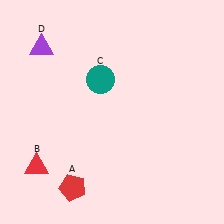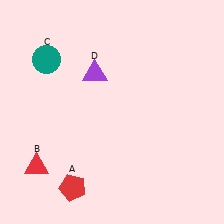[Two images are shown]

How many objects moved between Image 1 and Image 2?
2 objects moved between the two images.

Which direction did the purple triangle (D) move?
The purple triangle (D) moved right.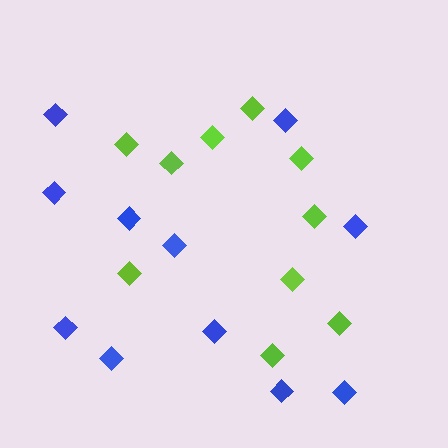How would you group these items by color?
There are 2 groups: one group of lime diamonds (10) and one group of blue diamonds (11).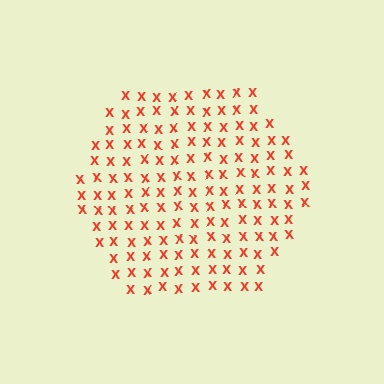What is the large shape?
The large shape is a hexagon.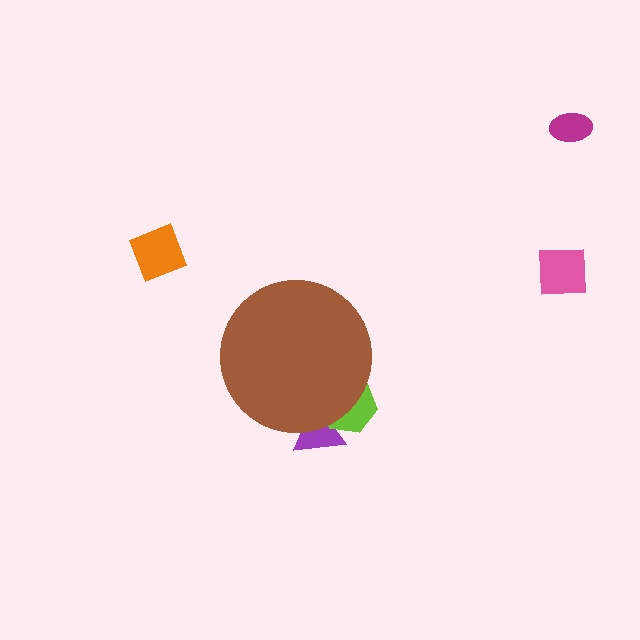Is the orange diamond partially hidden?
No, the orange diamond is fully visible.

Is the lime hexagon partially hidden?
Yes, the lime hexagon is partially hidden behind the brown circle.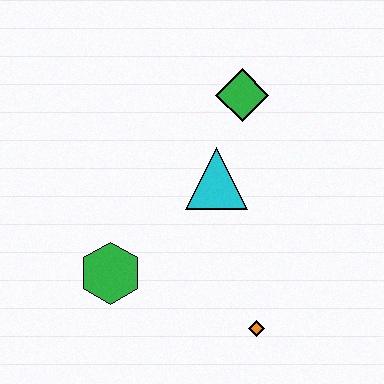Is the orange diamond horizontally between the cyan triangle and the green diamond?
No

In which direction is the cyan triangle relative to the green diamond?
The cyan triangle is below the green diamond.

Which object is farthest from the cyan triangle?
The orange diamond is farthest from the cyan triangle.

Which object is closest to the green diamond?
The cyan triangle is closest to the green diamond.